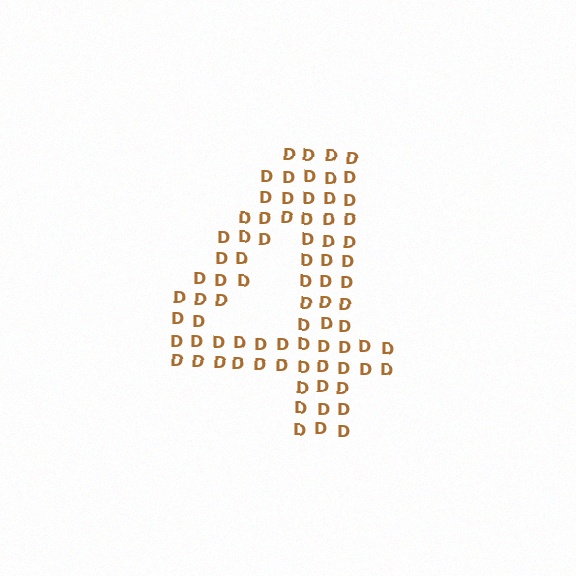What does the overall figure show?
The overall figure shows the digit 4.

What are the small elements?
The small elements are letter D's.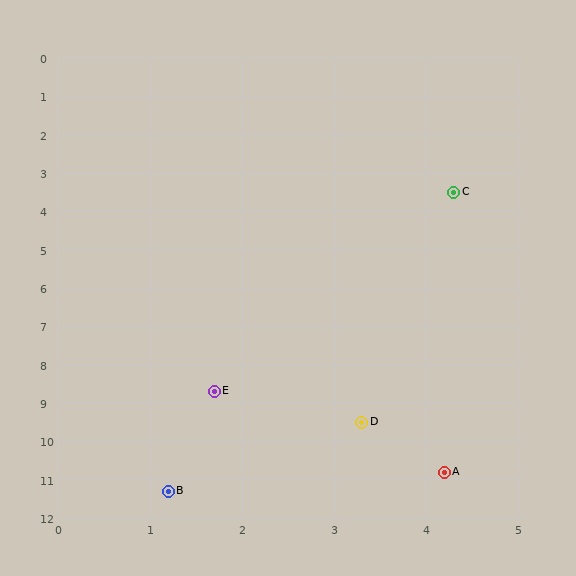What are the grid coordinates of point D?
Point D is at approximately (3.3, 9.5).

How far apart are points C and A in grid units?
Points C and A are about 7.3 grid units apart.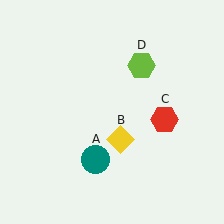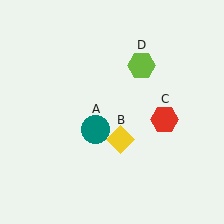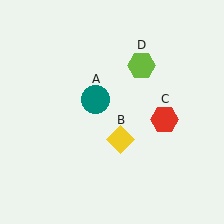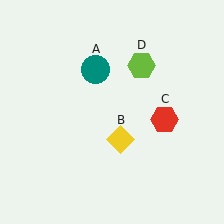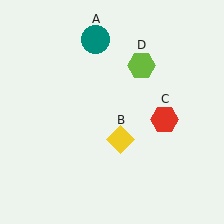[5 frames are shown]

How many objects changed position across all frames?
1 object changed position: teal circle (object A).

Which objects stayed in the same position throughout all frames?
Yellow diamond (object B) and red hexagon (object C) and lime hexagon (object D) remained stationary.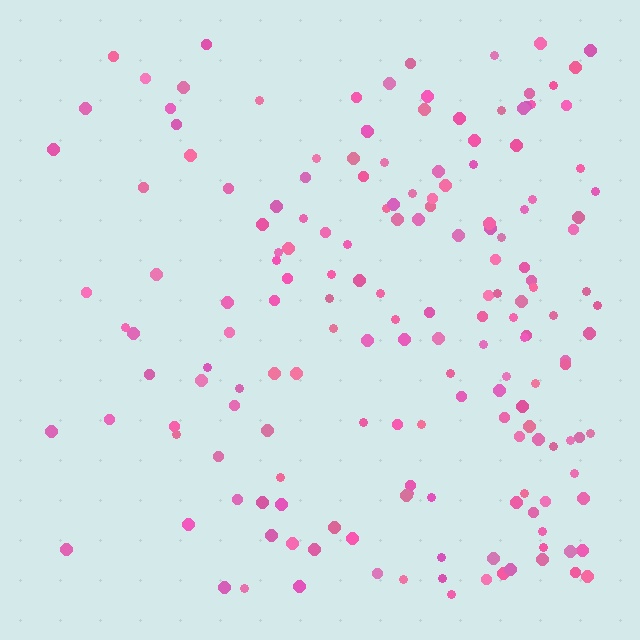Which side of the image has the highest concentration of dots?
The right.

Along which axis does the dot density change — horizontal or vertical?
Horizontal.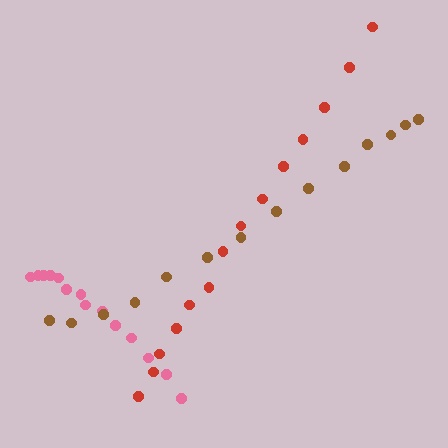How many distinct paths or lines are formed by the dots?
There are 3 distinct paths.